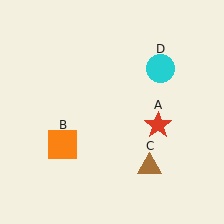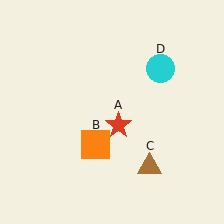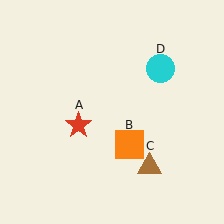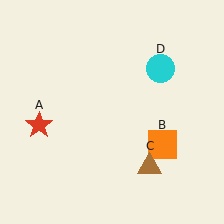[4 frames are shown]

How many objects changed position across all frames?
2 objects changed position: red star (object A), orange square (object B).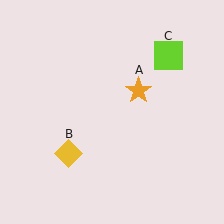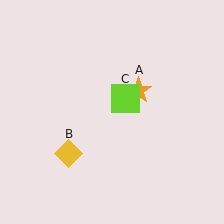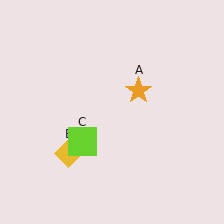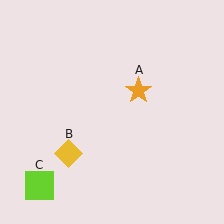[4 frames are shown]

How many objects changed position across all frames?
1 object changed position: lime square (object C).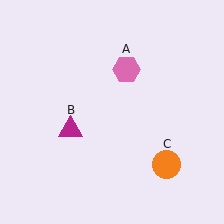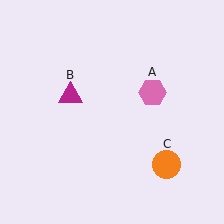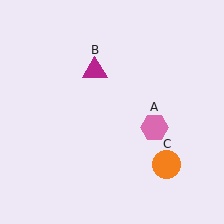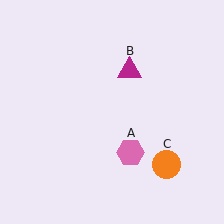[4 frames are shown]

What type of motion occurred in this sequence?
The pink hexagon (object A), magenta triangle (object B) rotated clockwise around the center of the scene.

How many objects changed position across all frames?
2 objects changed position: pink hexagon (object A), magenta triangle (object B).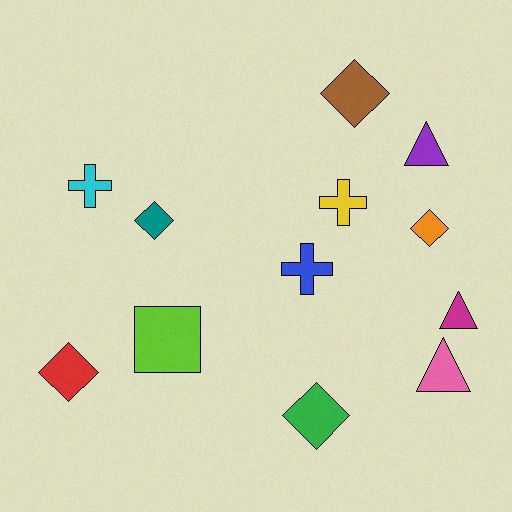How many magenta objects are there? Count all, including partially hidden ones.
There is 1 magenta object.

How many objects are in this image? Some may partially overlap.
There are 12 objects.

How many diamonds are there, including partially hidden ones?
There are 5 diamonds.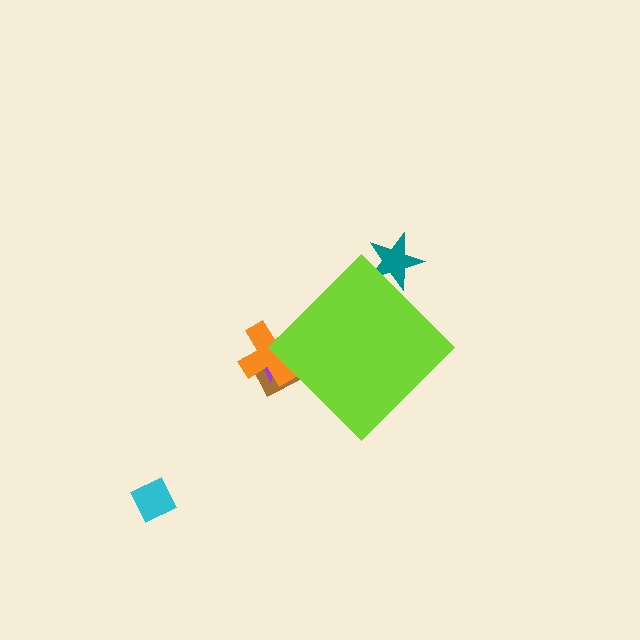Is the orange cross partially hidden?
Yes, the orange cross is partially hidden behind the lime diamond.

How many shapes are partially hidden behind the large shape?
4 shapes are partially hidden.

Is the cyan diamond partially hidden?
No, the cyan diamond is fully visible.